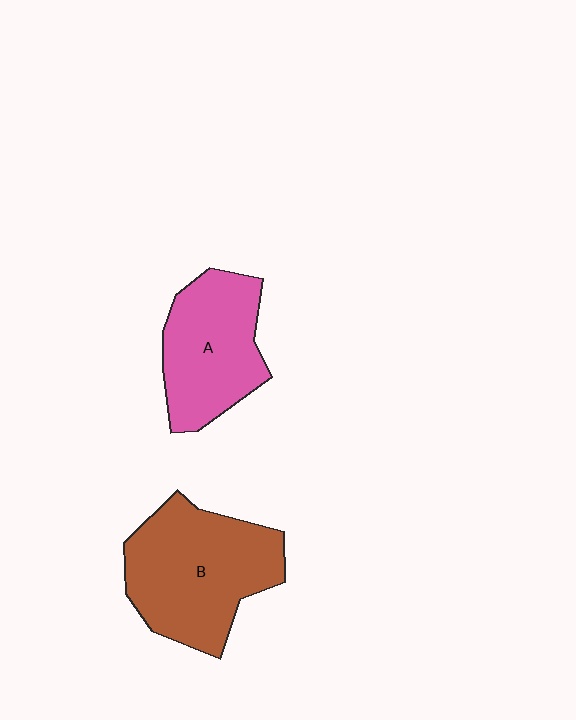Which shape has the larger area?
Shape B (brown).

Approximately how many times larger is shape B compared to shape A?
Approximately 1.3 times.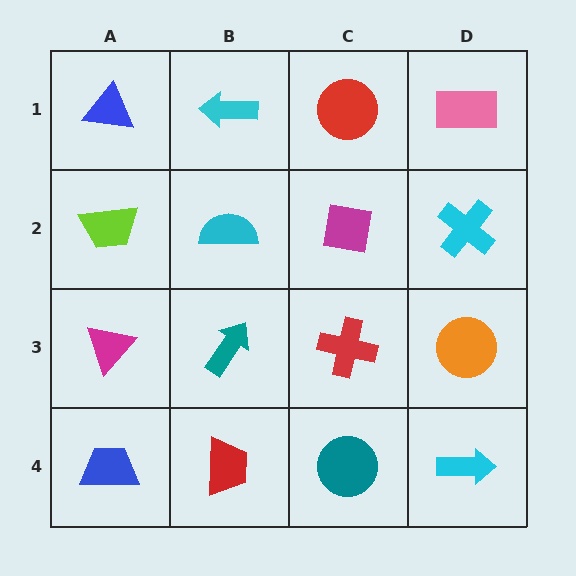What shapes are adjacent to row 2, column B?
A cyan arrow (row 1, column B), a teal arrow (row 3, column B), a lime trapezoid (row 2, column A), a magenta square (row 2, column C).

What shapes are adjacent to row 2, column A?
A blue triangle (row 1, column A), a magenta triangle (row 3, column A), a cyan semicircle (row 2, column B).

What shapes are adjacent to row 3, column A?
A lime trapezoid (row 2, column A), a blue trapezoid (row 4, column A), a teal arrow (row 3, column B).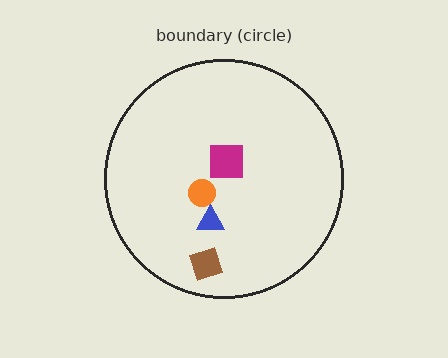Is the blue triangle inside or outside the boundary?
Inside.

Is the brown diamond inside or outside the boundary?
Inside.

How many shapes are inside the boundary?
4 inside, 0 outside.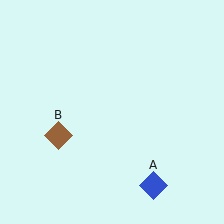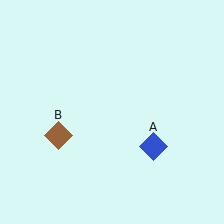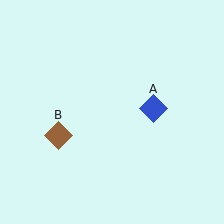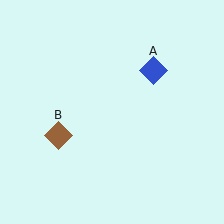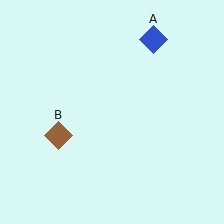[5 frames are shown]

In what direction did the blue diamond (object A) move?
The blue diamond (object A) moved up.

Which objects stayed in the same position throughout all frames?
Brown diamond (object B) remained stationary.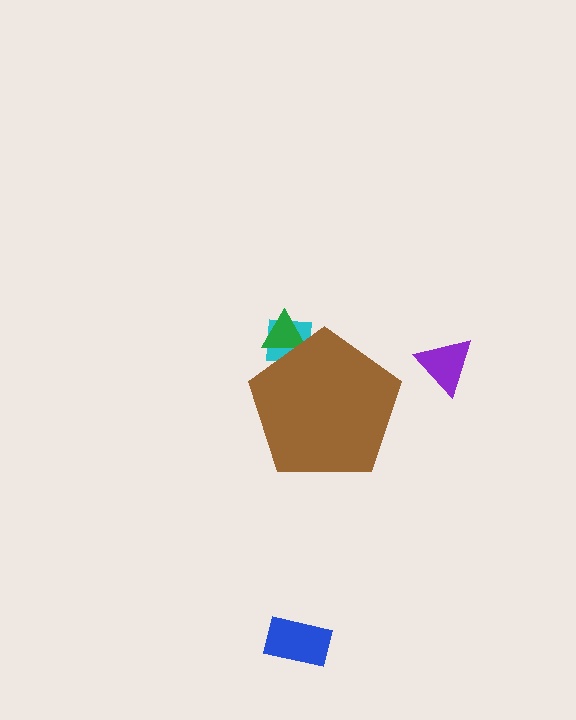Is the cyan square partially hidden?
Yes, the cyan square is partially hidden behind the brown pentagon.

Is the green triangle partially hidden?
Yes, the green triangle is partially hidden behind the brown pentagon.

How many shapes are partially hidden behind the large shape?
2 shapes are partially hidden.